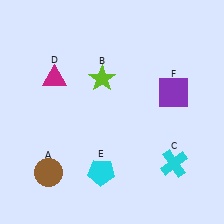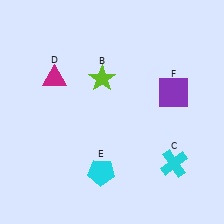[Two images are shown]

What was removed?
The brown circle (A) was removed in Image 2.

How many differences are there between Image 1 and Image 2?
There is 1 difference between the two images.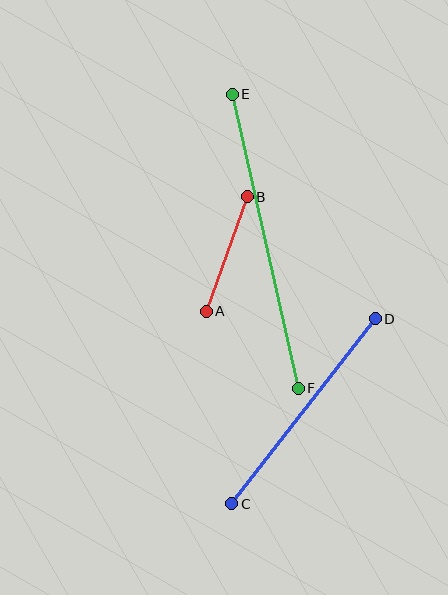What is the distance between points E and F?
The distance is approximately 301 pixels.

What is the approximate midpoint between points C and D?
The midpoint is at approximately (304, 411) pixels.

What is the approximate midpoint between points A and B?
The midpoint is at approximately (227, 254) pixels.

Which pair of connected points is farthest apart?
Points E and F are farthest apart.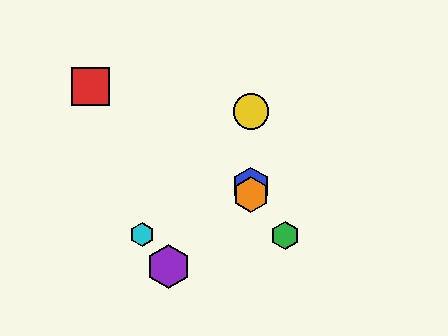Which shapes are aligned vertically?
The blue hexagon, the yellow circle, the orange hexagon are aligned vertically.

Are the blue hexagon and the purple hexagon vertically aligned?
No, the blue hexagon is at x≈251 and the purple hexagon is at x≈169.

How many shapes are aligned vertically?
3 shapes (the blue hexagon, the yellow circle, the orange hexagon) are aligned vertically.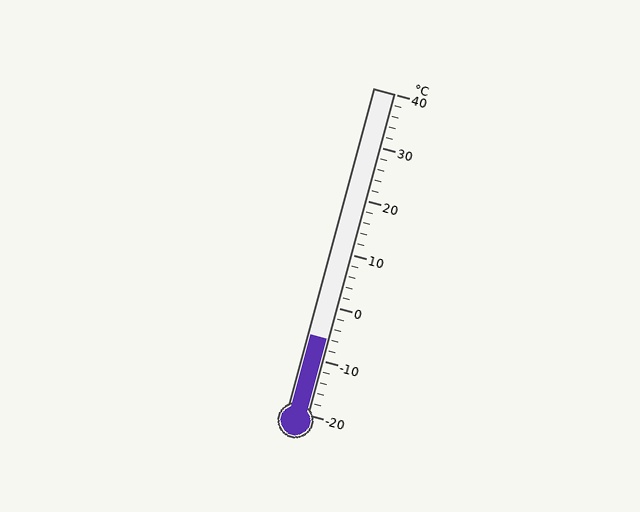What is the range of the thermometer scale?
The thermometer scale ranges from -20°C to 40°C.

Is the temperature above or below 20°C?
The temperature is below 20°C.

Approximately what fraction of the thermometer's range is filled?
The thermometer is filled to approximately 25% of its range.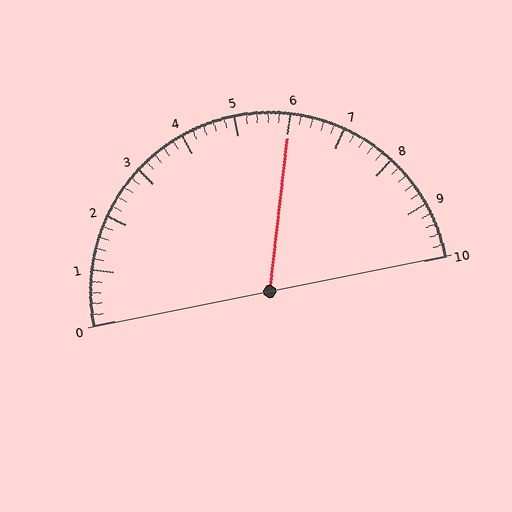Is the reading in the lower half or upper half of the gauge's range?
The reading is in the upper half of the range (0 to 10).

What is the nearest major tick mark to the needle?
The nearest major tick mark is 6.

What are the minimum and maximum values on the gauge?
The gauge ranges from 0 to 10.